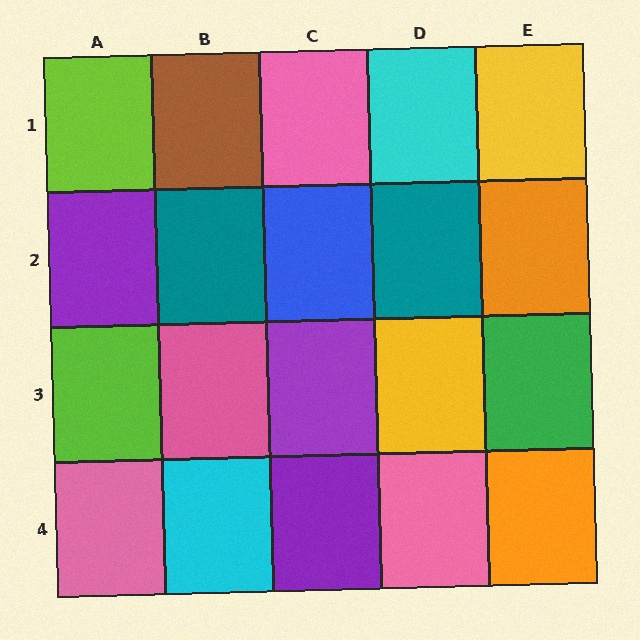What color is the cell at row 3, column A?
Lime.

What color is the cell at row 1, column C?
Pink.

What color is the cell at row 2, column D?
Teal.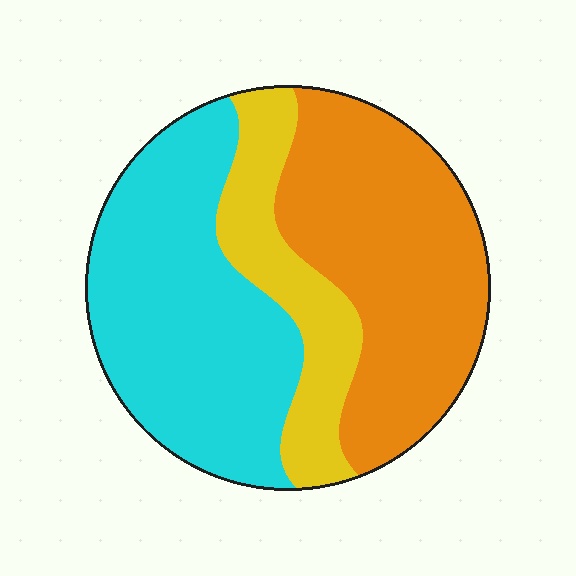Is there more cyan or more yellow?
Cyan.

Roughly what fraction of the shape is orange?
Orange takes up about two fifths (2/5) of the shape.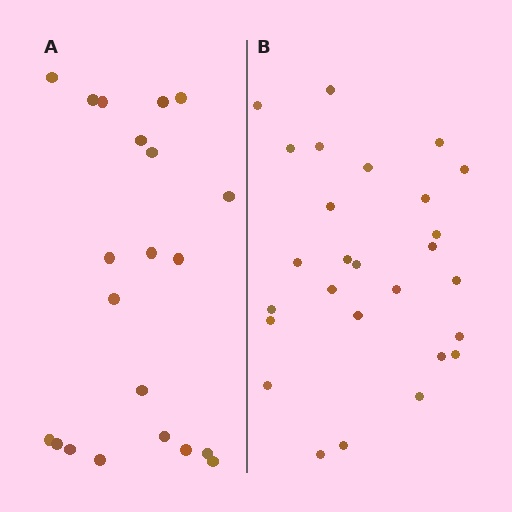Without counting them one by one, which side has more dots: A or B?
Region B (the right region) has more dots.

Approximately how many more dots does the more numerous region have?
Region B has about 6 more dots than region A.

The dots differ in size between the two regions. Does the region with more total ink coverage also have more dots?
No. Region A has more total ink coverage because its dots are larger, but region B actually contains more individual dots. Total area can be misleading — the number of items is what matters here.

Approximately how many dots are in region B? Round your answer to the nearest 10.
About 30 dots. (The exact count is 27, which rounds to 30.)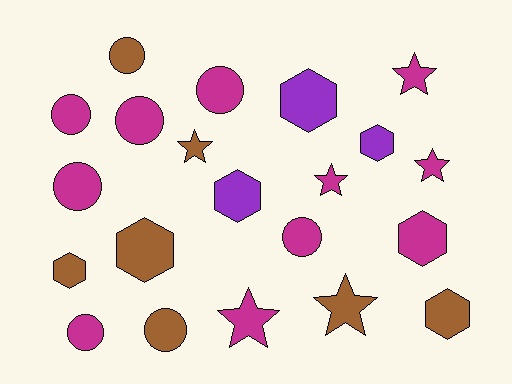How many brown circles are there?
There are 2 brown circles.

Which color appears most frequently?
Magenta, with 11 objects.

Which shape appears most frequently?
Circle, with 8 objects.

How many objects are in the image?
There are 21 objects.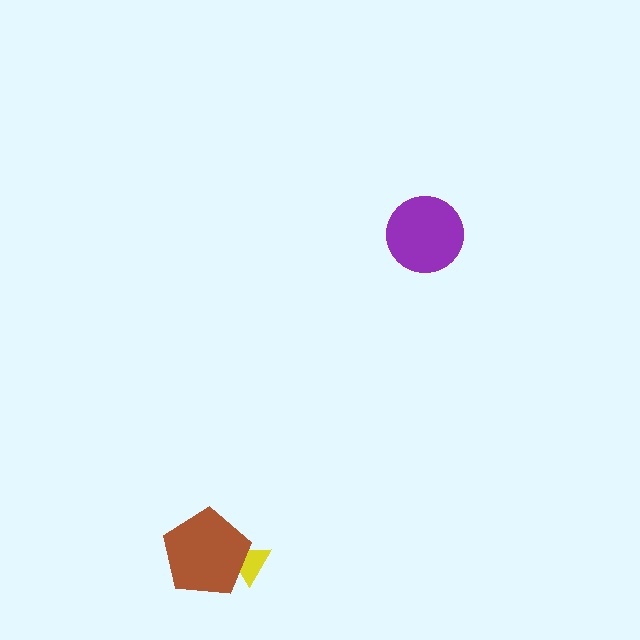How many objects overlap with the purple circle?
0 objects overlap with the purple circle.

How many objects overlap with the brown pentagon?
1 object overlaps with the brown pentagon.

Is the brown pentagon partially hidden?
No, no other shape covers it.